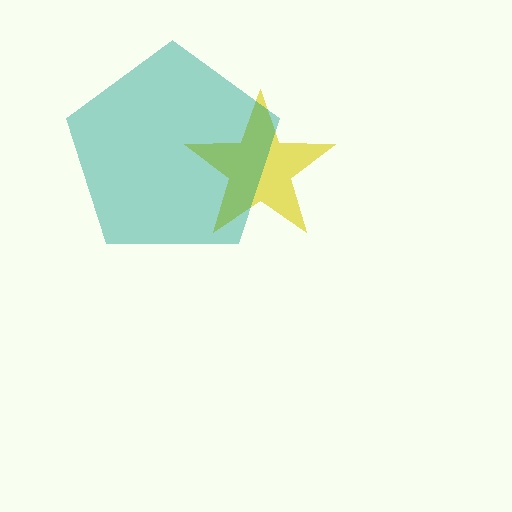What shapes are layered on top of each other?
The layered shapes are: a yellow star, a teal pentagon.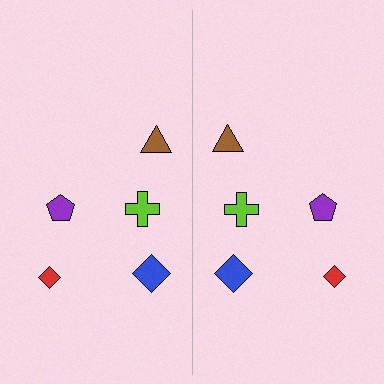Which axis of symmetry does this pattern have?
The pattern has a vertical axis of symmetry running through the center of the image.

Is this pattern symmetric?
Yes, this pattern has bilateral (reflection) symmetry.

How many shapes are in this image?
There are 10 shapes in this image.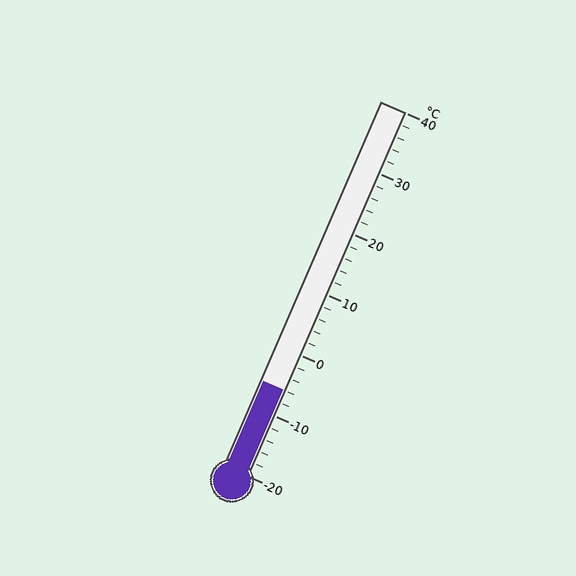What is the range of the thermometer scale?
The thermometer scale ranges from -20°C to 40°C.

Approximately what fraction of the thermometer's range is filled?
The thermometer is filled to approximately 25% of its range.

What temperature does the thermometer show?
The thermometer shows approximately -6°C.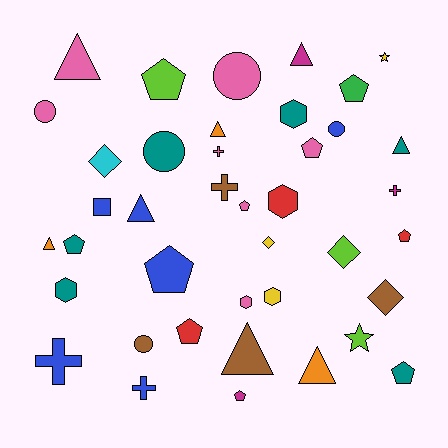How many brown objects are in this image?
There are 4 brown objects.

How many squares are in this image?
There is 1 square.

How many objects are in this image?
There are 40 objects.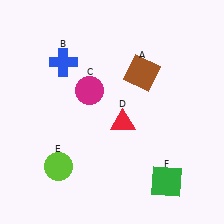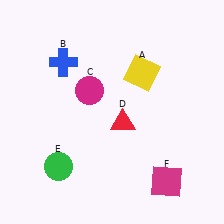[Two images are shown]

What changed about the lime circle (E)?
In Image 1, E is lime. In Image 2, it changed to green.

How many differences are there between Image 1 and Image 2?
There are 3 differences between the two images.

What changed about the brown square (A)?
In Image 1, A is brown. In Image 2, it changed to yellow.